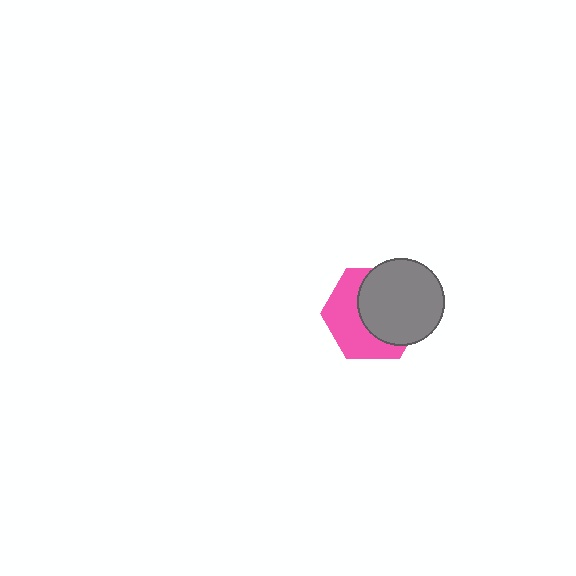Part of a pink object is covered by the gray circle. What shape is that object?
It is a hexagon.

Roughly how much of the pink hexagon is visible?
About half of it is visible (roughly 47%).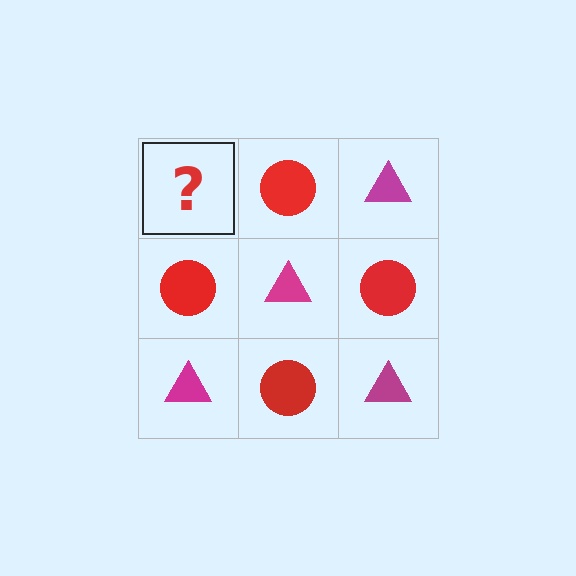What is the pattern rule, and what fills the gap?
The rule is that it alternates magenta triangle and red circle in a checkerboard pattern. The gap should be filled with a magenta triangle.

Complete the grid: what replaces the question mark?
The question mark should be replaced with a magenta triangle.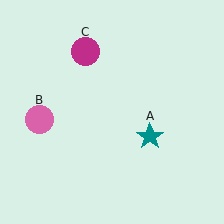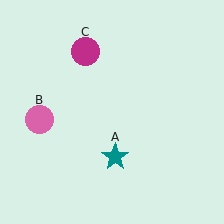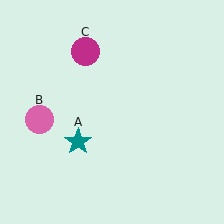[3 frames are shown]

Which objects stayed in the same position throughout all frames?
Pink circle (object B) and magenta circle (object C) remained stationary.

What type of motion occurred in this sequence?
The teal star (object A) rotated clockwise around the center of the scene.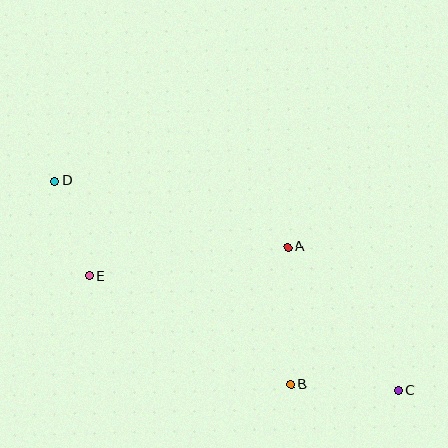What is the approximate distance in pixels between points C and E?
The distance between C and E is approximately 329 pixels.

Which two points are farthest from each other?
Points C and D are farthest from each other.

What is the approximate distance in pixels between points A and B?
The distance between A and B is approximately 138 pixels.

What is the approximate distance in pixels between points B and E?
The distance between B and E is approximately 229 pixels.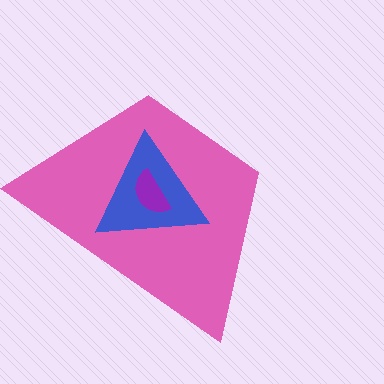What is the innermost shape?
The purple semicircle.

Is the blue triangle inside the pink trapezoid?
Yes.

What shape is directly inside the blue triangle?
The purple semicircle.